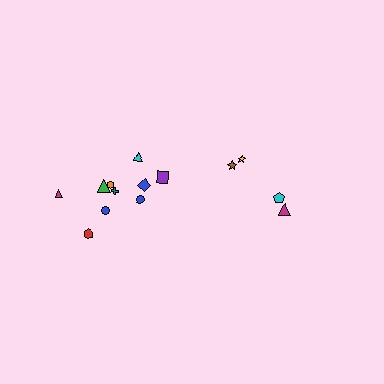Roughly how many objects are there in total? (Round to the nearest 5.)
Roughly 15 objects in total.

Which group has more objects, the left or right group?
The left group.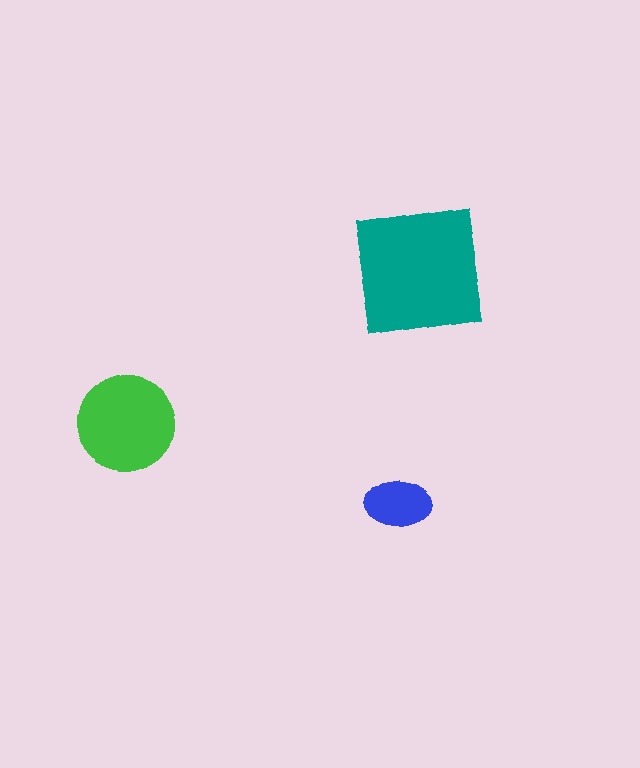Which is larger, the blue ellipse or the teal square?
The teal square.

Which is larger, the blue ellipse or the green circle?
The green circle.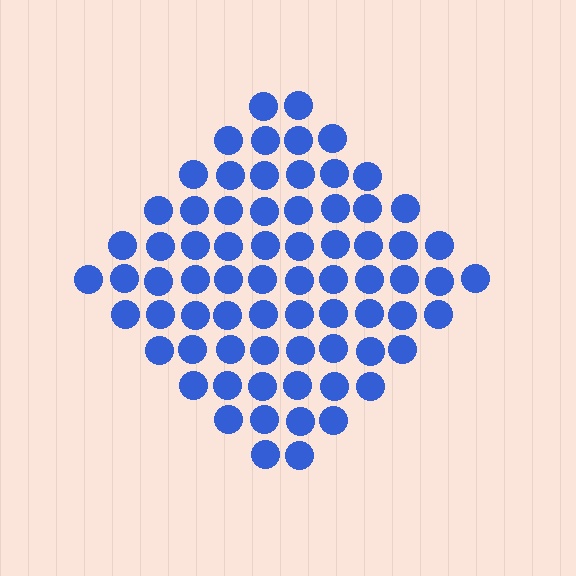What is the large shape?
The large shape is a diamond.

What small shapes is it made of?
It is made of small circles.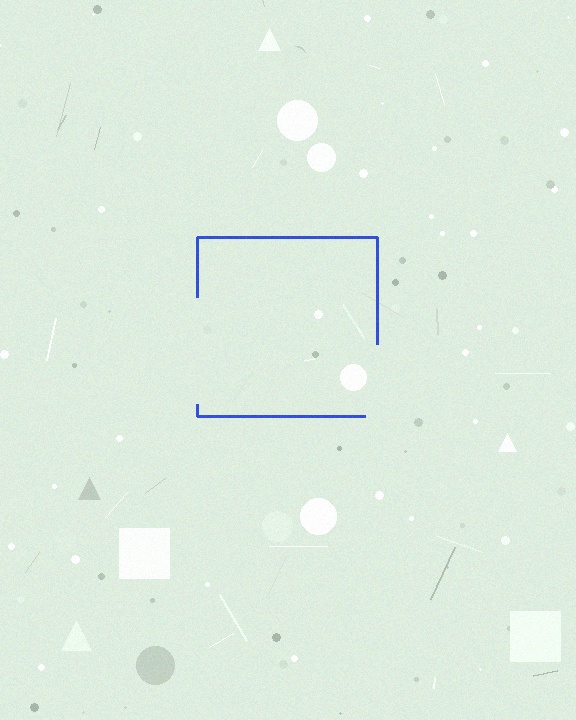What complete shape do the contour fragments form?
The contour fragments form a square.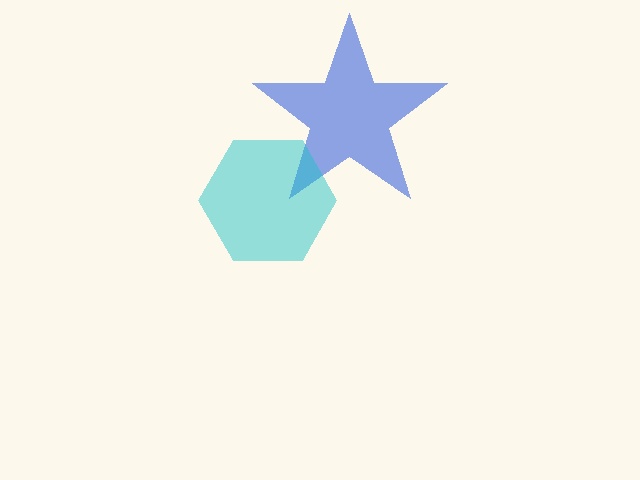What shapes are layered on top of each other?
The layered shapes are: a blue star, a cyan hexagon.